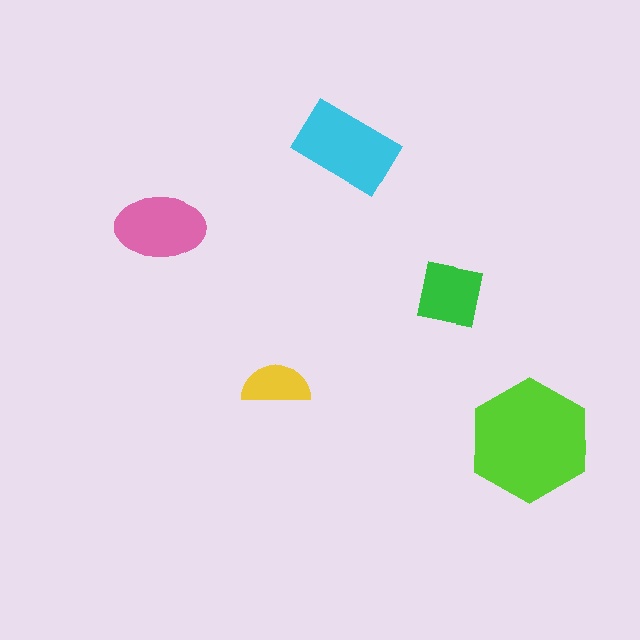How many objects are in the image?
There are 5 objects in the image.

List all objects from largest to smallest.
The lime hexagon, the cyan rectangle, the pink ellipse, the green square, the yellow semicircle.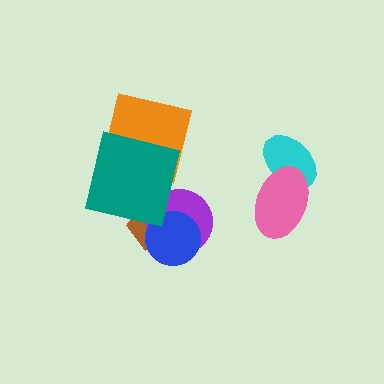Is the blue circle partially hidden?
No, no other shape covers it.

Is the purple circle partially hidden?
Yes, it is partially covered by another shape.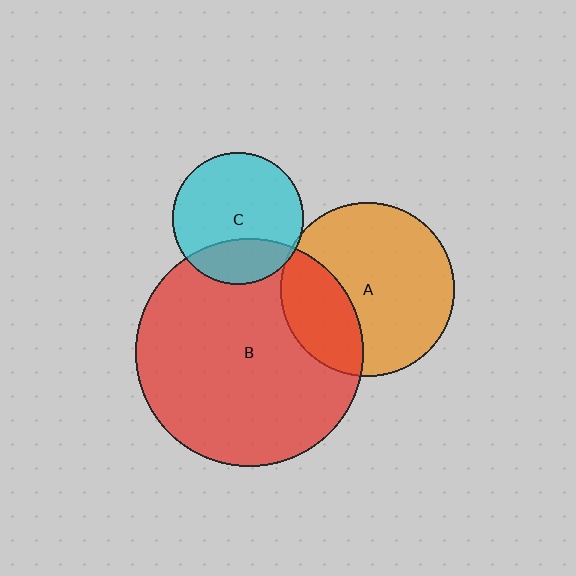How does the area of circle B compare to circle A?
Approximately 1.7 times.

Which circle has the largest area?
Circle B (red).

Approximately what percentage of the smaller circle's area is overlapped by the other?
Approximately 5%.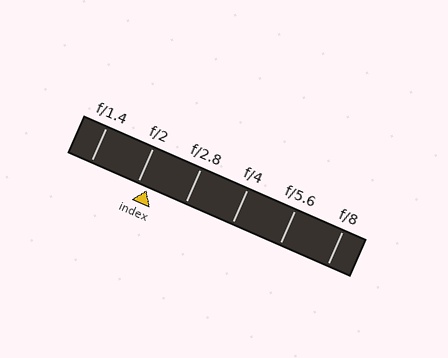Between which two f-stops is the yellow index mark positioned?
The index mark is between f/2 and f/2.8.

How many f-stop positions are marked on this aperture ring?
There are 6 f-stop positions marked.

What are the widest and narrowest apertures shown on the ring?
The widest aperture shown is f/1.4 and the narrowest is f/8.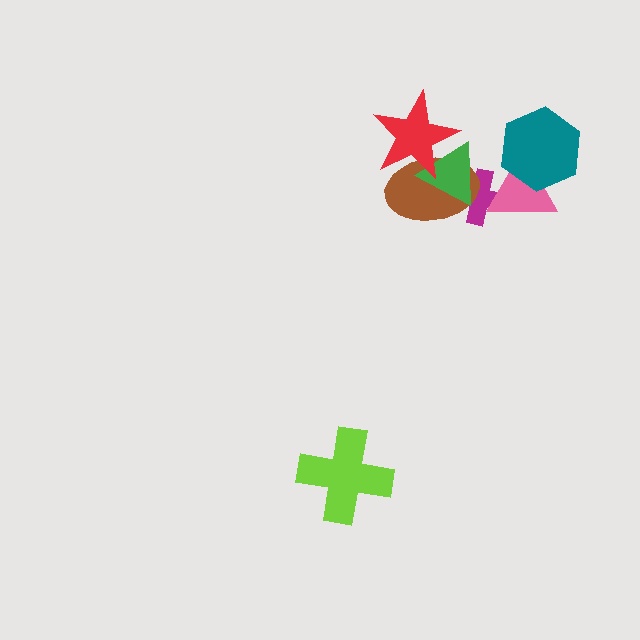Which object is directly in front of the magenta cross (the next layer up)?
The pink triangle is directly in front of the magenta cross.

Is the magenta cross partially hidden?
Yes, it is partially covered by another shape.